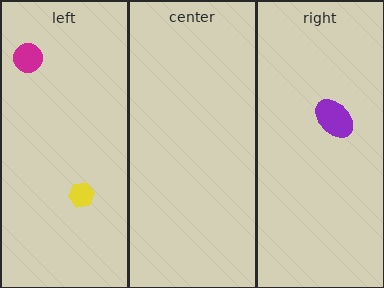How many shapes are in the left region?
2.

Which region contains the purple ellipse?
The right region.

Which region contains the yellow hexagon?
The left region.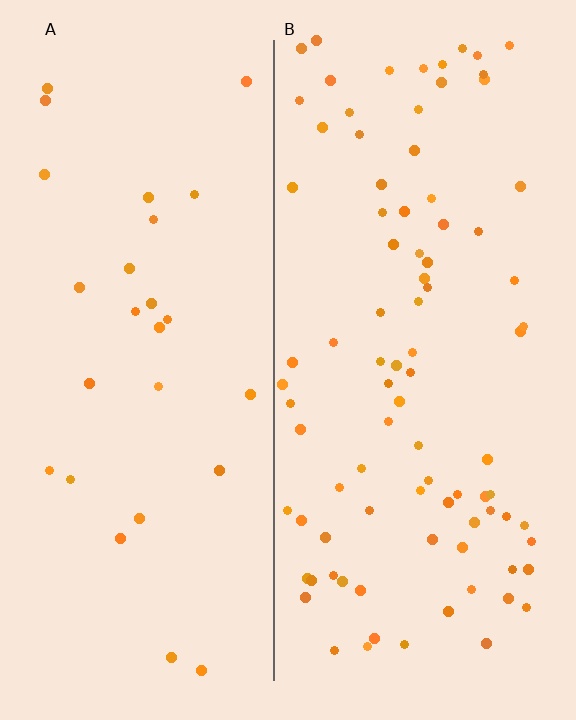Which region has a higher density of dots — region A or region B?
B (the right).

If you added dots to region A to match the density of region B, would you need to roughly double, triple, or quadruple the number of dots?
Approximately triple.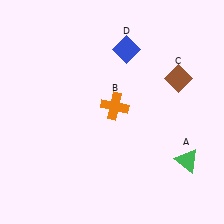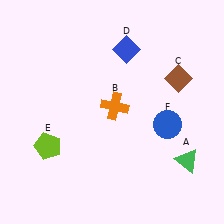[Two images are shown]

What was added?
A lime pentagon (E), a blue circle (F) were added in Image 2.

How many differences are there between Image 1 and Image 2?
There are 2 differences between the two images.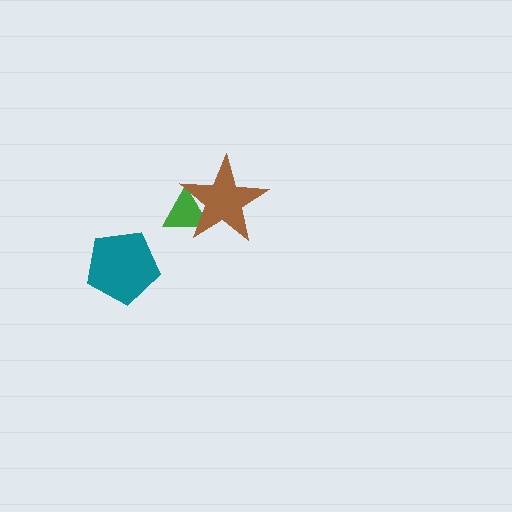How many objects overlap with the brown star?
1 object overlaps with the brown star.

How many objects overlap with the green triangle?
1 object overlaps with the green triangle.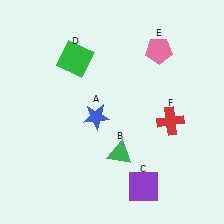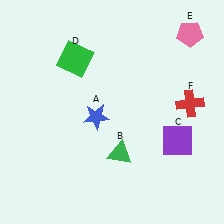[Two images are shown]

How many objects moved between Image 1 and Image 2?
3 objects moved between the two images.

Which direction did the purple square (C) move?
The purple square (C) moved up.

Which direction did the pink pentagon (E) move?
The pink pentagon (E) moved right.